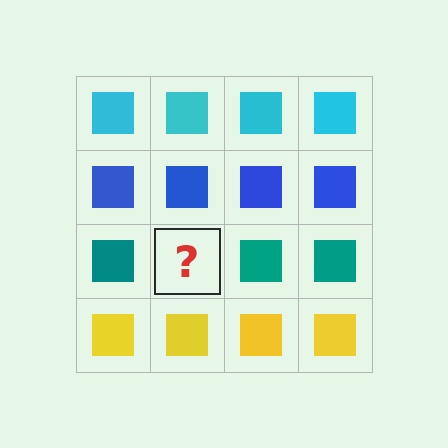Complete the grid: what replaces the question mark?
The question mark should be replaced with a teal square.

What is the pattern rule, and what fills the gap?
The rule is that each row has a consistent color. The gap should be filled with a teal square.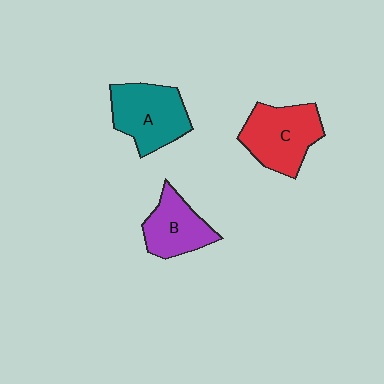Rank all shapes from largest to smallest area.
From largest to smallest: C (red), A (teal), B (purple).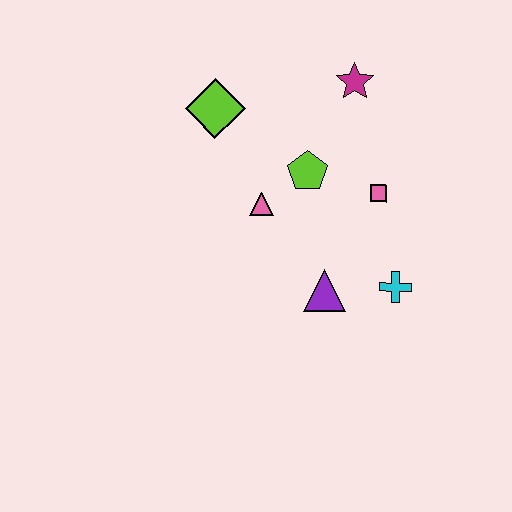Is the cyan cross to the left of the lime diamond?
No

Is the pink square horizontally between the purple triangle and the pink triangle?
No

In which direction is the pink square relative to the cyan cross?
The pink square is above the cyan cross.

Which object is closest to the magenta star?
The lime pentagon is closest to the magenta star.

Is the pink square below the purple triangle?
No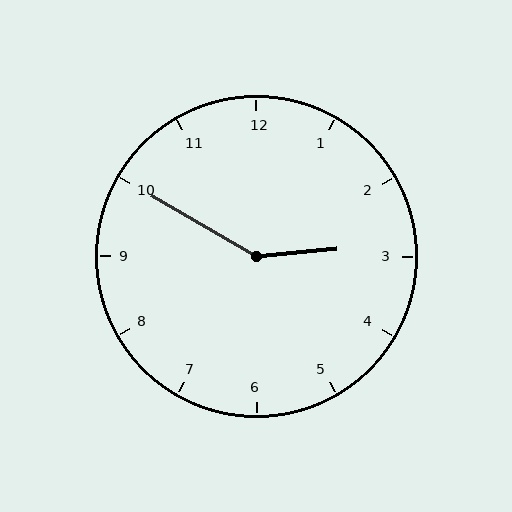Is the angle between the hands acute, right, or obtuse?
It is obtuse.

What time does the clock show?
2:50.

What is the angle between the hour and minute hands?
Approximately 145 degrees.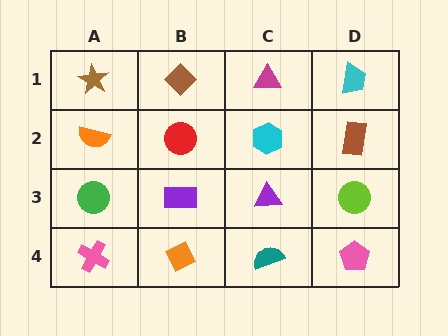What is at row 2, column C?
A cyan hexagon.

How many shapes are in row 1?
4 shapes.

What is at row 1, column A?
A brown star.